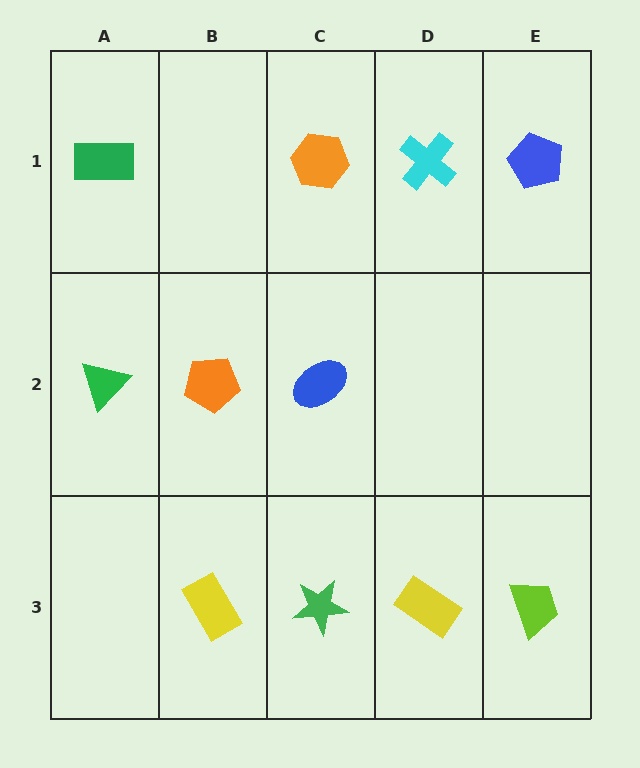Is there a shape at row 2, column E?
No, that cell is empty.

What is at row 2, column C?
A blue ellipse.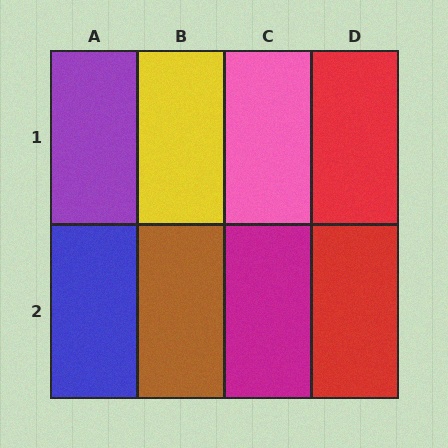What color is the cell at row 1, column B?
Yellow.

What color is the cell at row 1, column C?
Pink.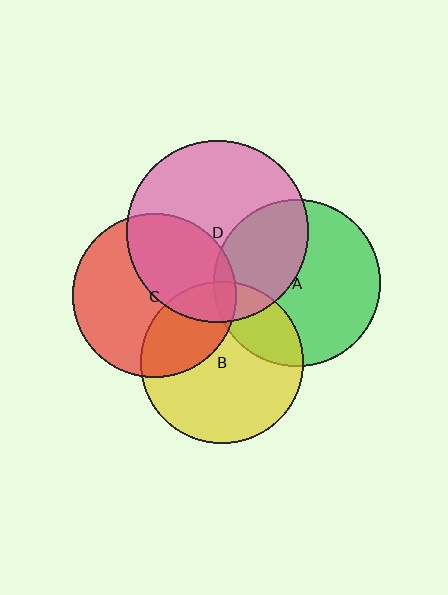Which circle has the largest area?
Circle D (pink).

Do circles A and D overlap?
Yes.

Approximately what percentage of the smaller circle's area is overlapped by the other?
Approximately 35%.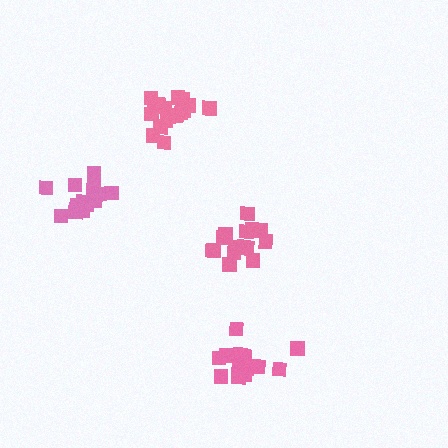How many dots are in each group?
Group 1: 16 dots, Group 2: 18 dots, Group 3: 17 dots, Group 4: 16 dots (67 total).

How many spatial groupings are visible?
There are 4 spatial groupings.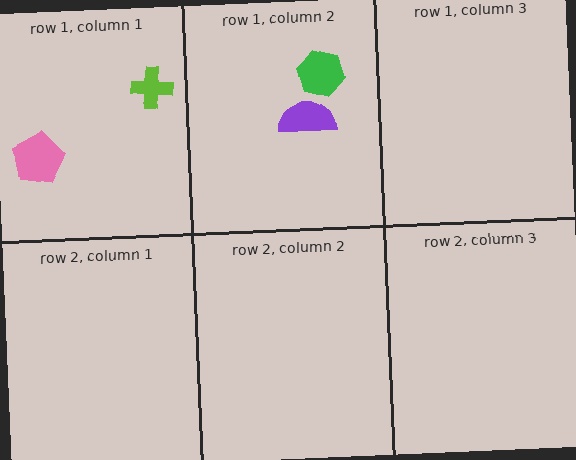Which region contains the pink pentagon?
The row 1, column 1 region.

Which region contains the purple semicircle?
The row 1, column 2 region.